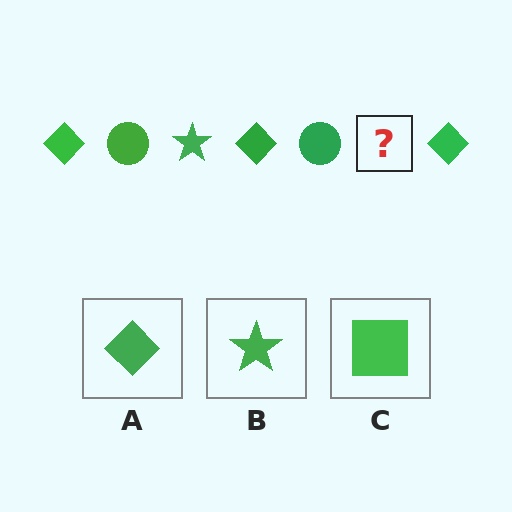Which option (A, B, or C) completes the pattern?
B.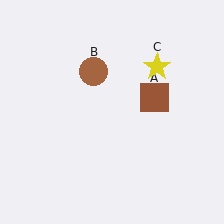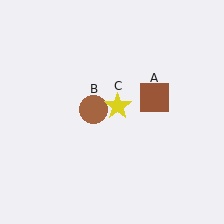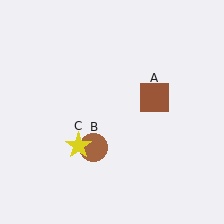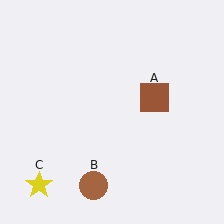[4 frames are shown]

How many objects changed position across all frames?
2 objects changed position: brown circle (object B), yellow star (object C).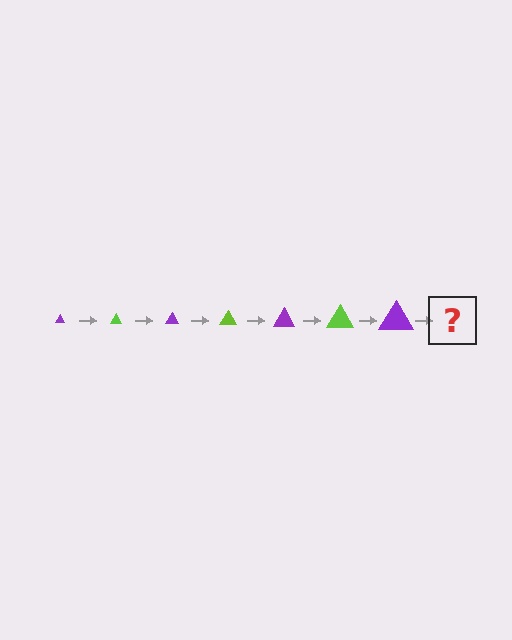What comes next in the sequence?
The next element should be a lime triangle, larger than the previous one.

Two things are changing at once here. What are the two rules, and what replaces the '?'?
The two rules are that the triangle grows larger each step and the color cycles through purple and lime. The '?' should be a lime triangle, larger than the previous one.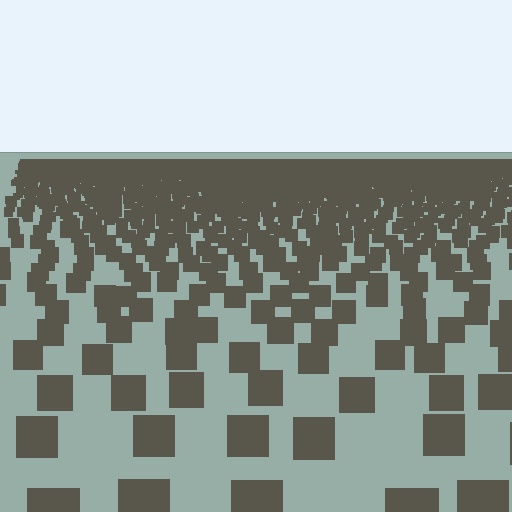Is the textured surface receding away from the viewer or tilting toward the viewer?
The surface is receding away from the viewer. Texture elements get smaller and denser toward the top.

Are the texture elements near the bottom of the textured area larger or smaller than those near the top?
Larger. Near the bottom, elements are closer to the viewer and appear at a bigger on-screen size.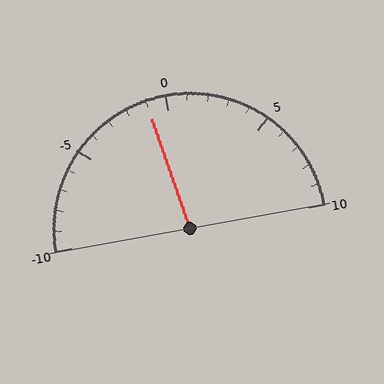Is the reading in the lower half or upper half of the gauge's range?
The reading is in the lower half of the range (-10 to 10).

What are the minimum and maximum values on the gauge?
The gauge ranges from -10 to 10.